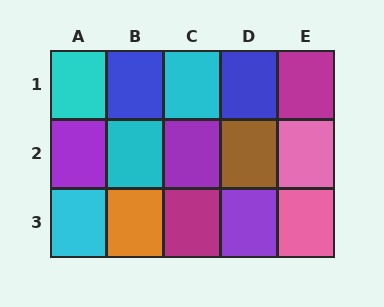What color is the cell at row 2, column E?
Pink.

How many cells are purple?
3 cells are purple.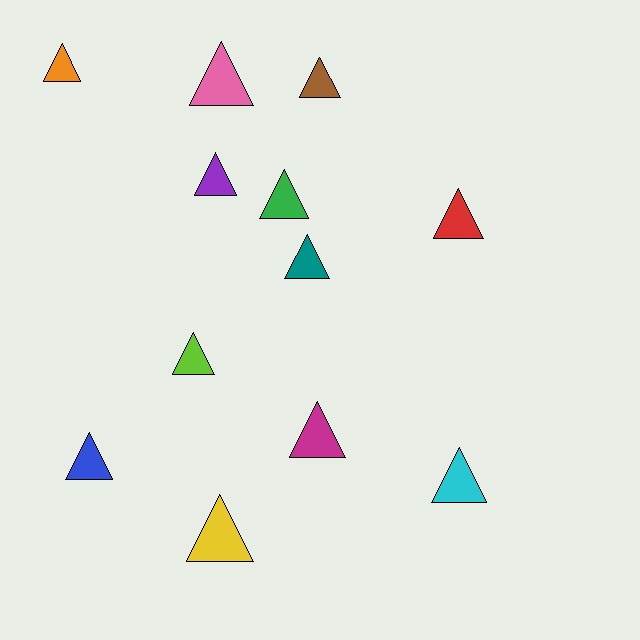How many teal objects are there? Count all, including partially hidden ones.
There is 1 teal object.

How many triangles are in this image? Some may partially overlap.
There are 12 triangles.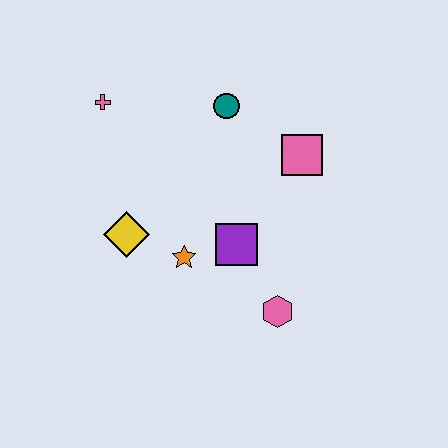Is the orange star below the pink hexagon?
No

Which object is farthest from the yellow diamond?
The pink square is farthest from the yellow diamond.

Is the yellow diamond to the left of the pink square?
Yes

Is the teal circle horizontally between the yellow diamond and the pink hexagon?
Yes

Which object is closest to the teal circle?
The pink square is closest to the teal circle.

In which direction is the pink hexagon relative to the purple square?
The pink hexagon is below the purple square.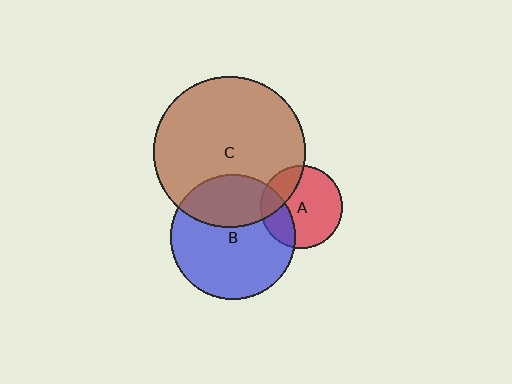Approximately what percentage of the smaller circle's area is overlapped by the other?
Approximately 35%.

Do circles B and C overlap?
Yes.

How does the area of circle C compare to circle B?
Approximately 1.5 times.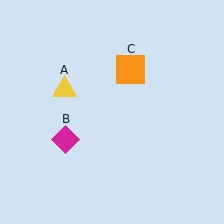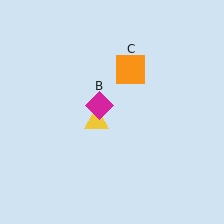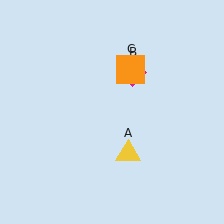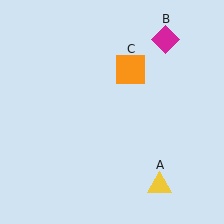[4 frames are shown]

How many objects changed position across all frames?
2 objects changed position: yellow triangle (object A), magenta diamond (object B).